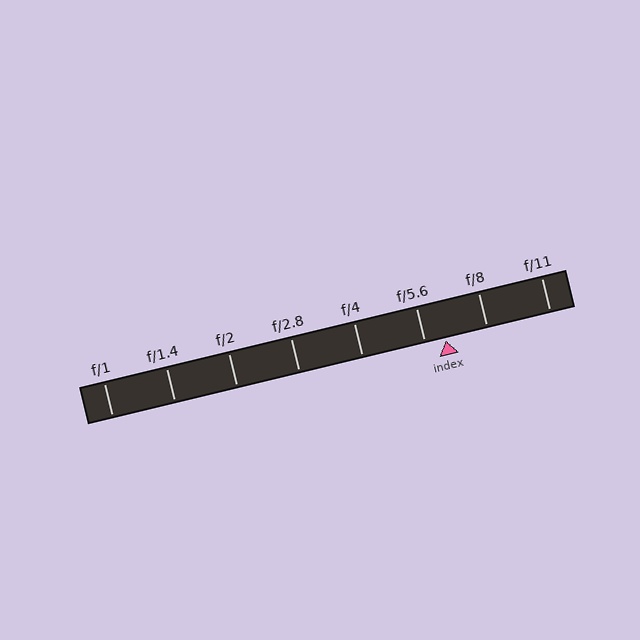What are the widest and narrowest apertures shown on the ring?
The widest aperture shown is f/1 and the narrowest is f/11.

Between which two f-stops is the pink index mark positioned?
The index mark is between f/5.6 and f/8.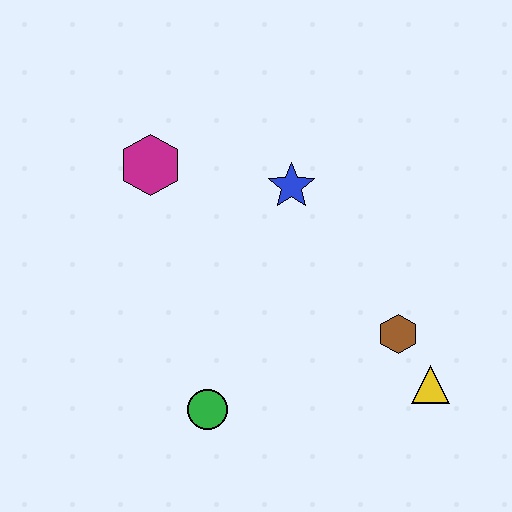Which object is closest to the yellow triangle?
The brown hexagon is closest to the yellow triangle.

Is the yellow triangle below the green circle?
No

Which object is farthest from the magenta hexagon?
The yellow triangle is farthest from the magenta hexagon.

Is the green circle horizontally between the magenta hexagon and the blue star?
Yes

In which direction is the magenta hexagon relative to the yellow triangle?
The magenta hexagon is to the left of the yellow triangle.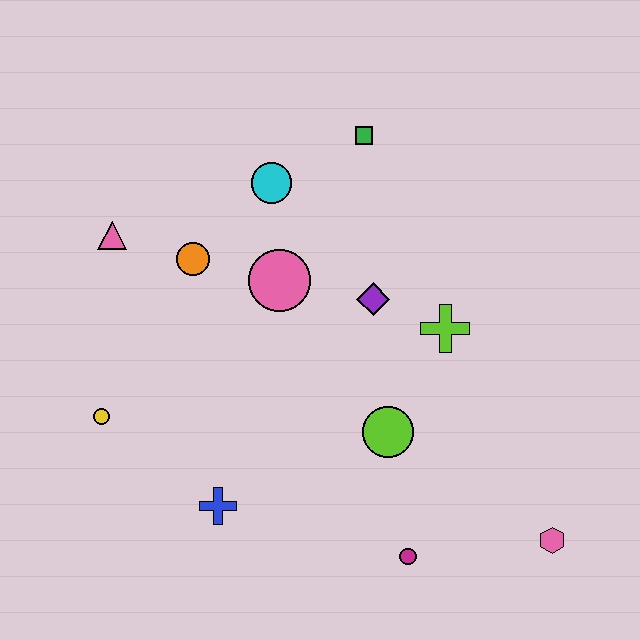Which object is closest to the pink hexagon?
The magenta circle is closest to the pink hexagon.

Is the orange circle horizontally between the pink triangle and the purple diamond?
Yes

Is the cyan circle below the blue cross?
No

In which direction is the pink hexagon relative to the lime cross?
The pink hexagon is below the lime cross.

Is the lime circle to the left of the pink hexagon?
Yes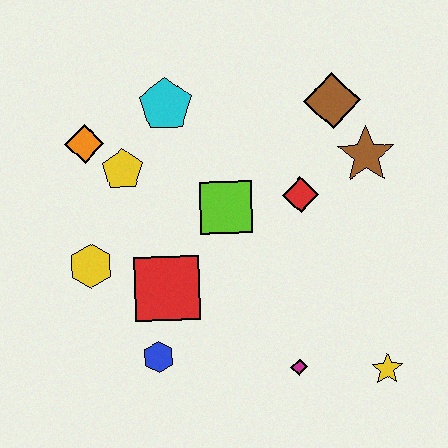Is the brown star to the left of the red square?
No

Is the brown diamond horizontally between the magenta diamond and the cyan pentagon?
No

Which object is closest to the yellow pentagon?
The orange diamond is closest to the yellow pentagon.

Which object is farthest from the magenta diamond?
The orange diamond is farthest from the magenta diamond.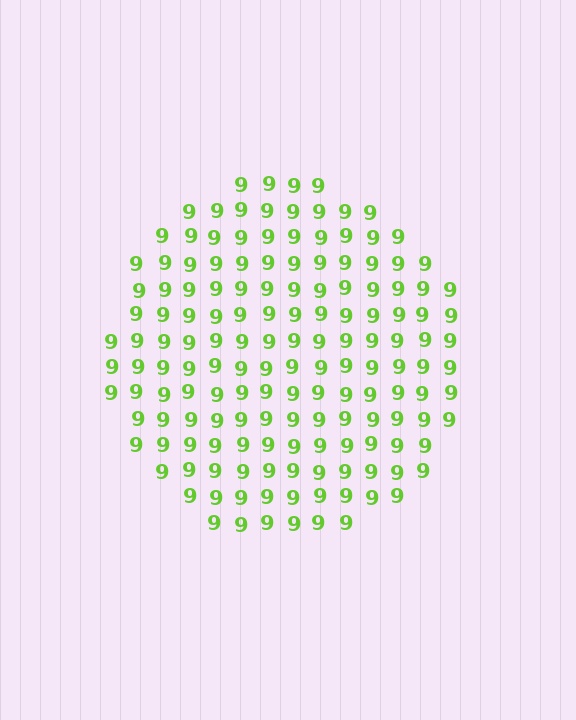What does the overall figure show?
The overall figure shows a circle.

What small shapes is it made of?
It is made of small digit 9's.